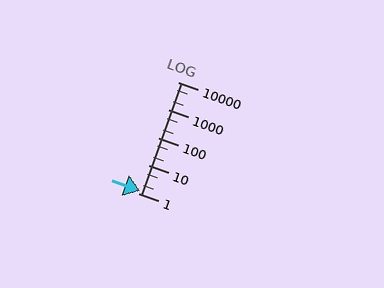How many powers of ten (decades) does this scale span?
The scale spans 4 decades, from 1 to 10000.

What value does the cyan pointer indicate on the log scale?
The pointer indicates approximately 1.2.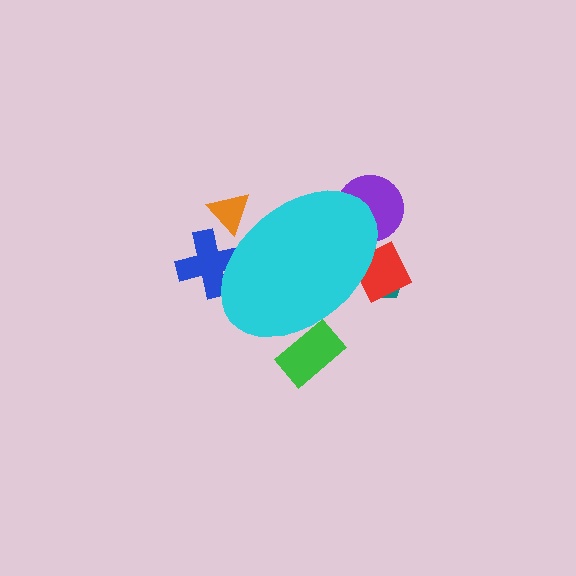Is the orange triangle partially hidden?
Yes, the orange triangle is partially hidden behind the cyan ellipse.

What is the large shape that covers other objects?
A cyan ellipse.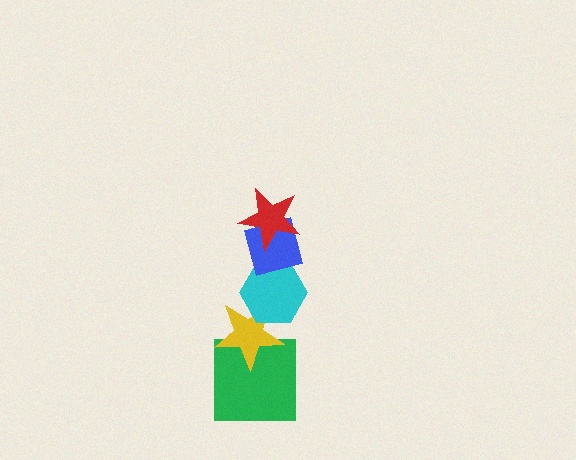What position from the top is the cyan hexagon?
The cyan hexagon is 3rd from the top.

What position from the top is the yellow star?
The yellow star is 4th from the top.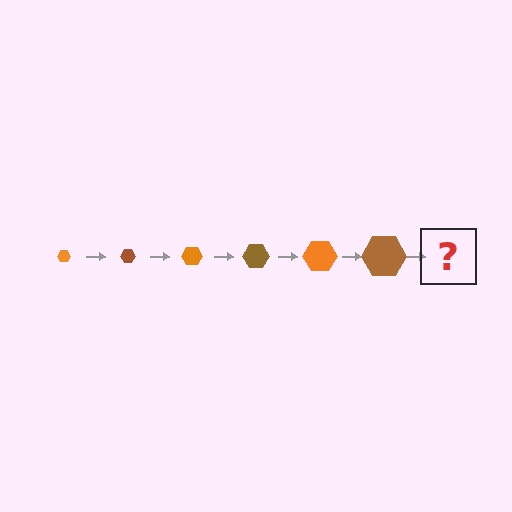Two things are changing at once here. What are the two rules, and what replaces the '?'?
The two rules are that the hexagon grows larger each step and the color cycles through orange and brown. The '?' should be an orange hexagon, larger than the previous one.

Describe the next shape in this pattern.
It should be an orange hexagon, larger than the previous one.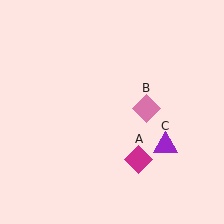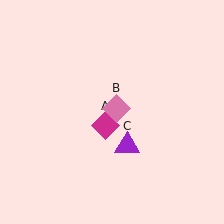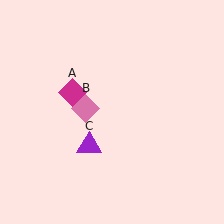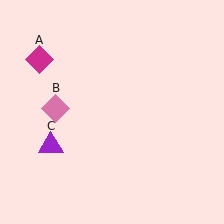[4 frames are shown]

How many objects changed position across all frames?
3 objects changed position: magenta diamond (object A), pink diamond (object B), purple triangle (object C).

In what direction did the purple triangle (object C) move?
The purple triangle (object C) moved left.